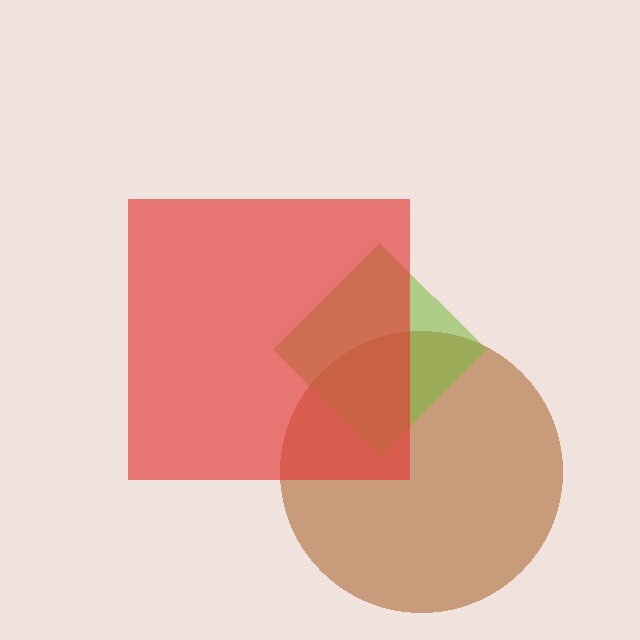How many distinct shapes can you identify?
There are 3 distinct shapes: a brown circle, a lime diamond, a red square.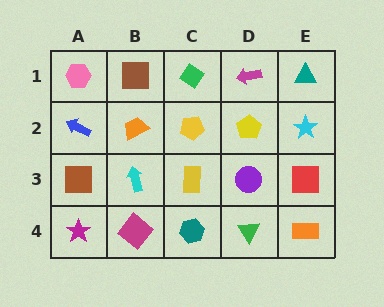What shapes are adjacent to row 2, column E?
A teal triangle (row 1, column E), a red square (row 3, column E), a yellow pentagon (row 2, column D).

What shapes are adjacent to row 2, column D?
A magenta arrow (row 1, column D), a purple circle (row 3, column D), a yellow pentagon (row 2, column C), a cyan star (row 2, column E).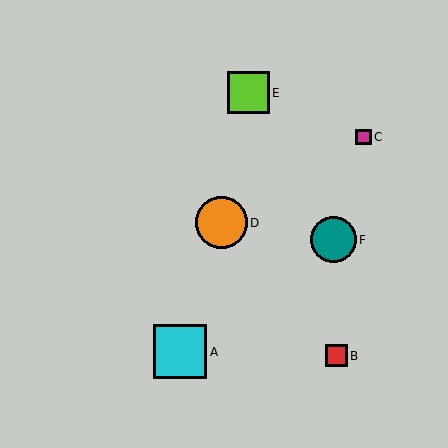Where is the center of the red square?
The center of the red square is at (336, 356).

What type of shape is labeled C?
Shape C is a magenta square.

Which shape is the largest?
The cyan square (labeled A) is the largest.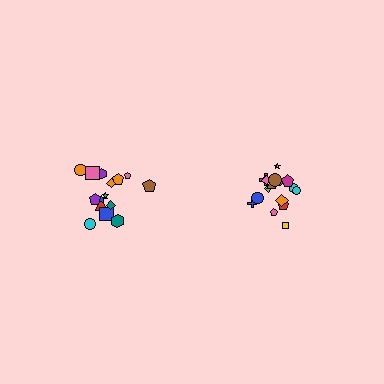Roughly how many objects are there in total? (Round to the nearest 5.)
Roughly 35 objects in total.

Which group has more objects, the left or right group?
The right group.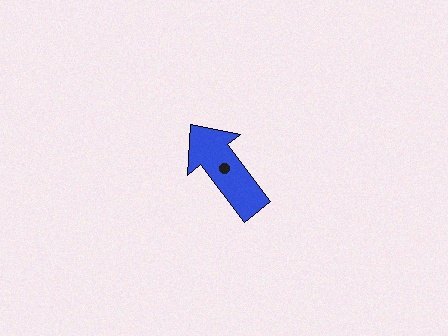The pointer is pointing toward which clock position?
Roughly 11 o'clock.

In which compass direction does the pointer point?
Northwest.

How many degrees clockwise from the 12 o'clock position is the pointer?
Approximately 323 degrees.